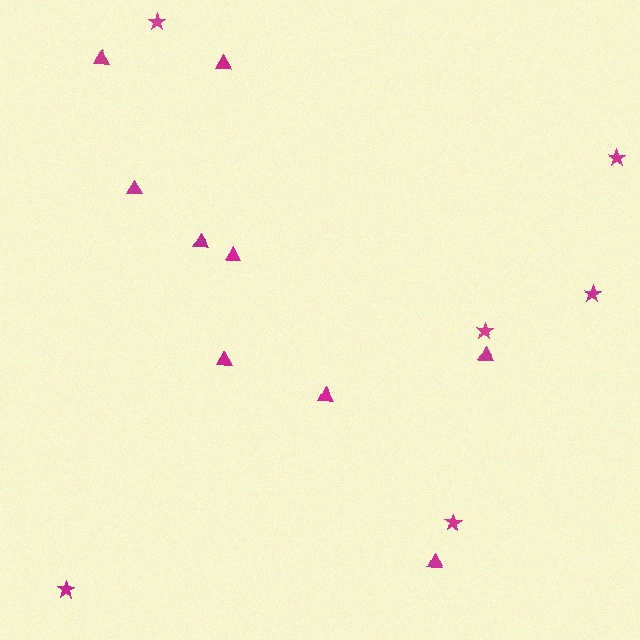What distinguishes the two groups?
There are 2 groups: one group of triangles (9) and one group of stars (6).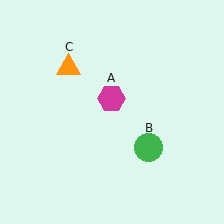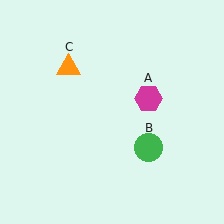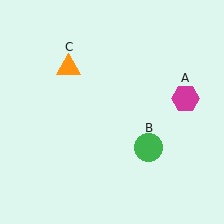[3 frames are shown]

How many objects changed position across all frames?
1 object changed position: magenta hexagon (object A).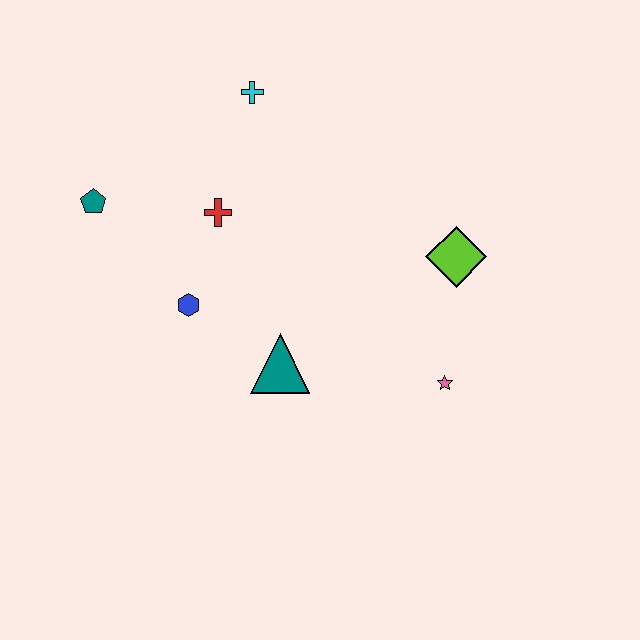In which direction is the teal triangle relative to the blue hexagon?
The teal triangle is to the right of the blue hexagon.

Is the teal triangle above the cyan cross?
No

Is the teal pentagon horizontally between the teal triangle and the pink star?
No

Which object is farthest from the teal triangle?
The cyan cross is farthest from the teal triangle.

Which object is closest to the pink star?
The lime diamond is closest to the pink star.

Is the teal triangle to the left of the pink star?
Yes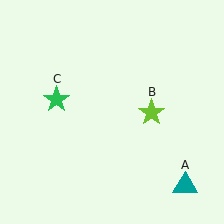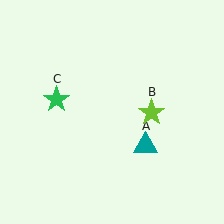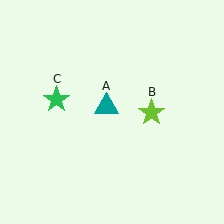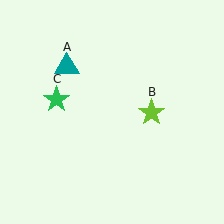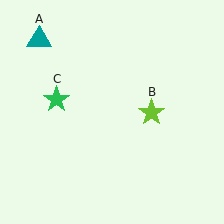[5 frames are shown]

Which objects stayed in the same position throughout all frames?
Lime star (object B) and green star (object C) remained stationary.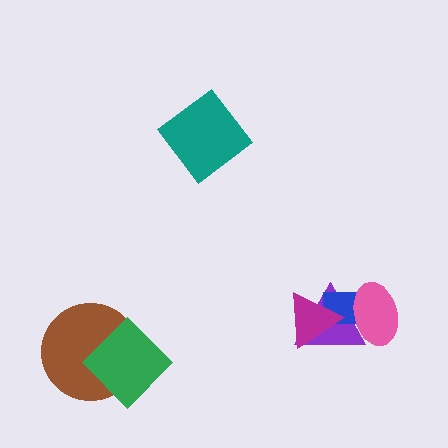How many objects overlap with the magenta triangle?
2 objects overlap with the magenta triangle.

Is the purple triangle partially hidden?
Yes, it is partially covered by another shape.